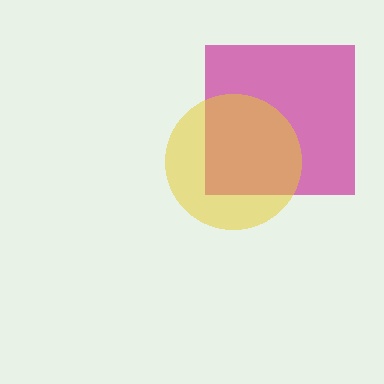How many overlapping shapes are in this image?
There are 2 overlapping shapes in the image.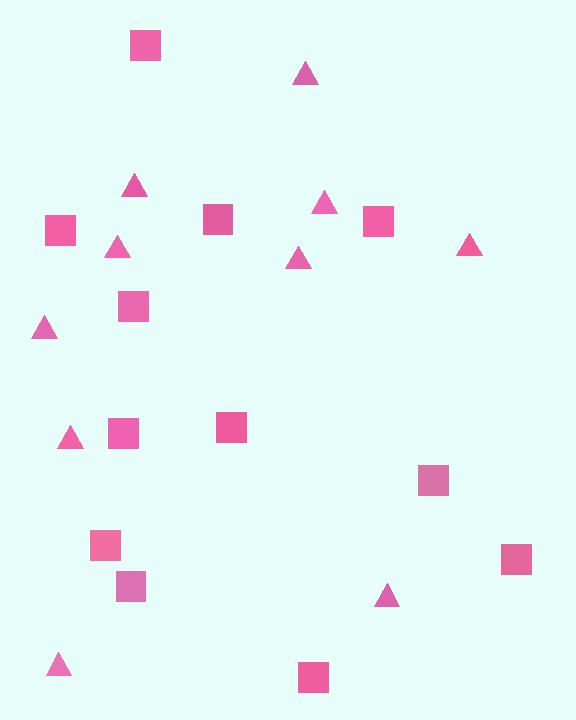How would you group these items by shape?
There are 2 groups: one group of triangles (10) and one group of squares (12).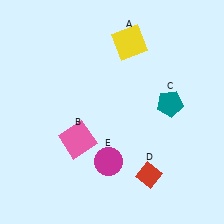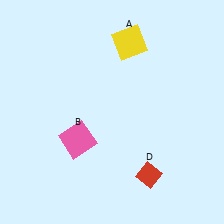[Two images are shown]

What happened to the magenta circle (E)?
The magenta circle (E) was removed in Image 2. It was in the bottom-left area of Image 1.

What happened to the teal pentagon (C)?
The teal pentagon (C) was removed in Image 2. It was in the top-right area of Image 1.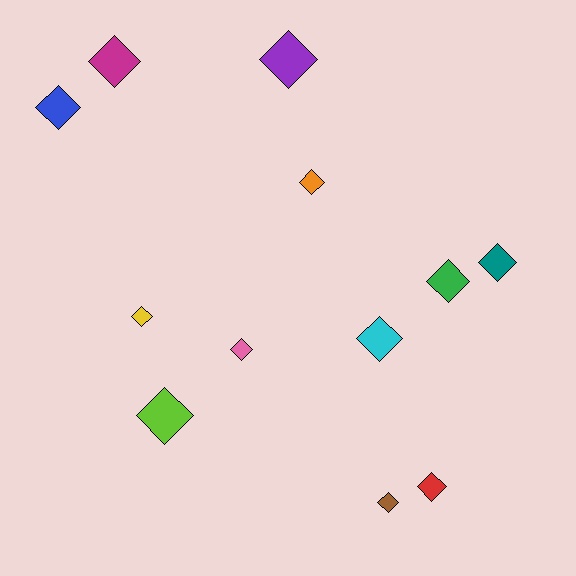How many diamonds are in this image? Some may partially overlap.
There are 12 diamonds.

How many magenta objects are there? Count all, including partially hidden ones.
There is 1 magenta object.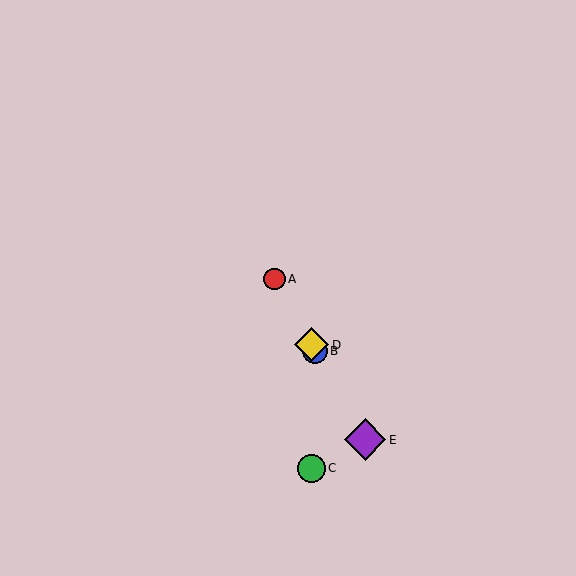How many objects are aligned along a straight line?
4 objects (A, B, D, E) are aligned along a straight line.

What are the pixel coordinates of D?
Object D is at (312, 345).